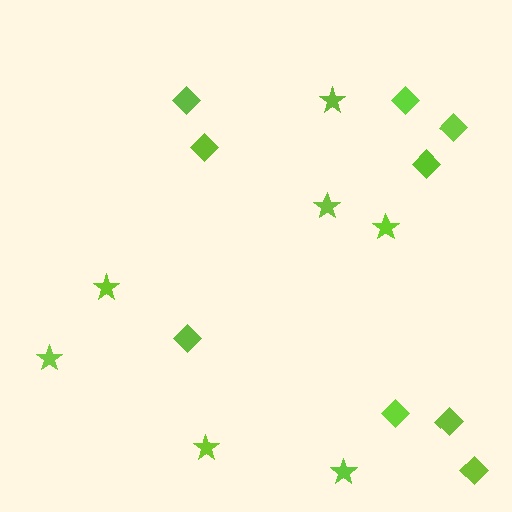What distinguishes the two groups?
There are 2 groups: one group of stars (7) and one group of diamonds (9).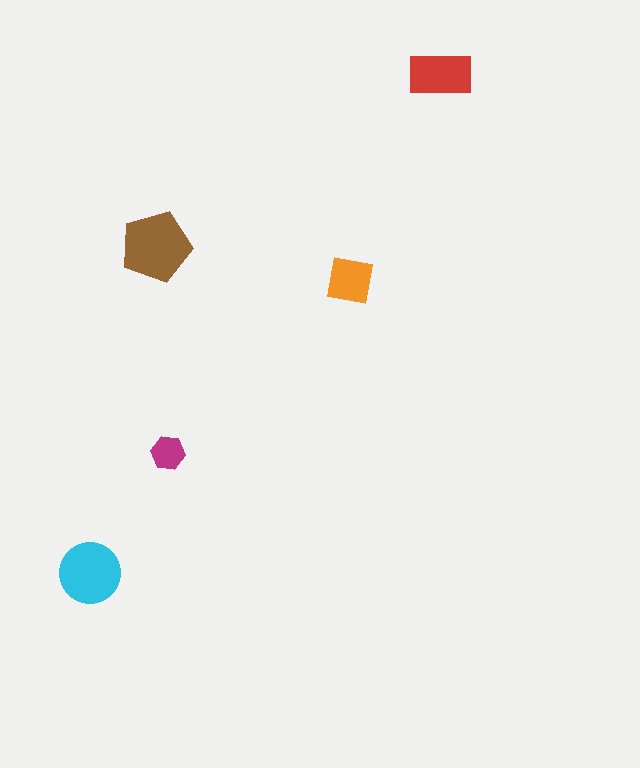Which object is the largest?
The brown pentagon.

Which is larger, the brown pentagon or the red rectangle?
The brown pentagon.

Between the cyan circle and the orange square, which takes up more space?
The cyan circle.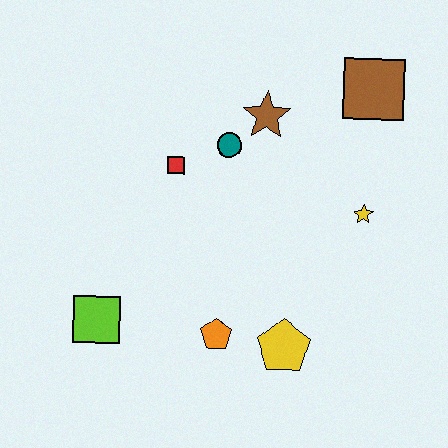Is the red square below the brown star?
Yes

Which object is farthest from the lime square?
The brown square is farthest from the lime square.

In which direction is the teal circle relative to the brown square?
The teal circle is to the left of the brown square.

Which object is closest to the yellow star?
The brown square is closest to the yellow star.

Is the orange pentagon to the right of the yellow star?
No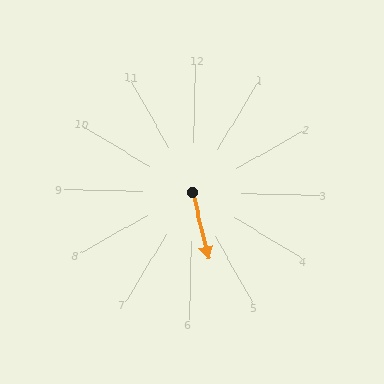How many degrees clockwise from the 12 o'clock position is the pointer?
Approximately 165 degrees.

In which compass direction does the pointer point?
South.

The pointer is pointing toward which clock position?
Roughly 6 o'clock.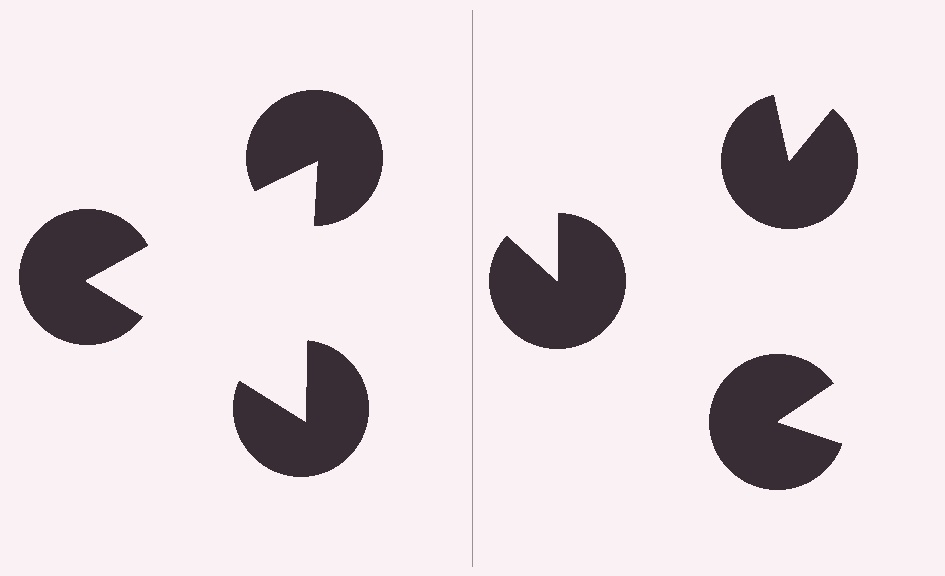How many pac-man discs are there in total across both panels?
6 — 3 on each side.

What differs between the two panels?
The pac-man discs are positioned identically on both sides; only the wedge orientations differ. On the left they align to a triangle; on the right they are misaligned.